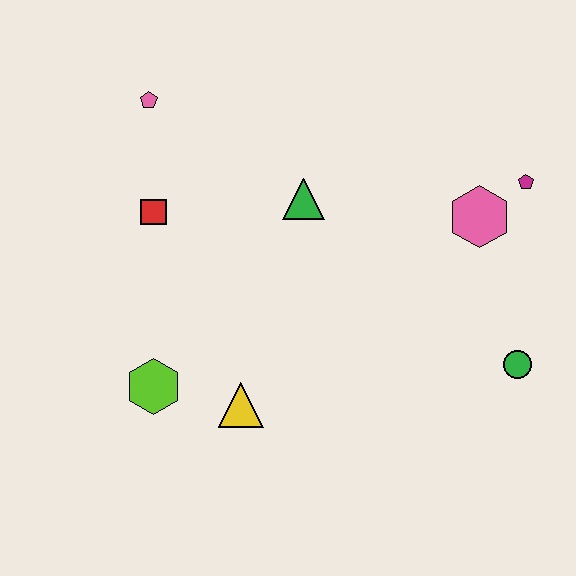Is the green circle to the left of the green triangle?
No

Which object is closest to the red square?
The pink pentagon is closest to the red square.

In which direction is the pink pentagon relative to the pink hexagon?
The pink pentagon is to the left of the pink hexagon.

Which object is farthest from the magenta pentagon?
The lime hexagon is farthest from the magenta pentagon.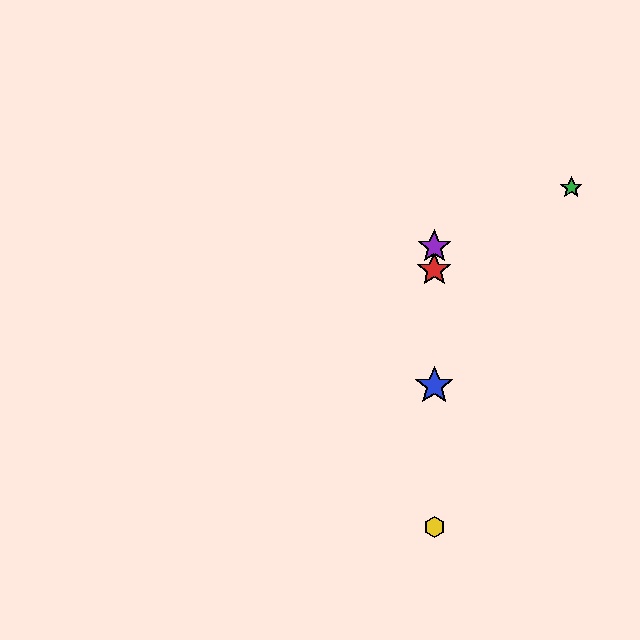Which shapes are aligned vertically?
The red star, the blue star, the yellow hexagon, the purple star are aligned vertically.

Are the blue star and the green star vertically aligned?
No, the blue star is at x≈434 and the green star is at x≈571.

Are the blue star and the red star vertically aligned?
Yes, both are at x≈434.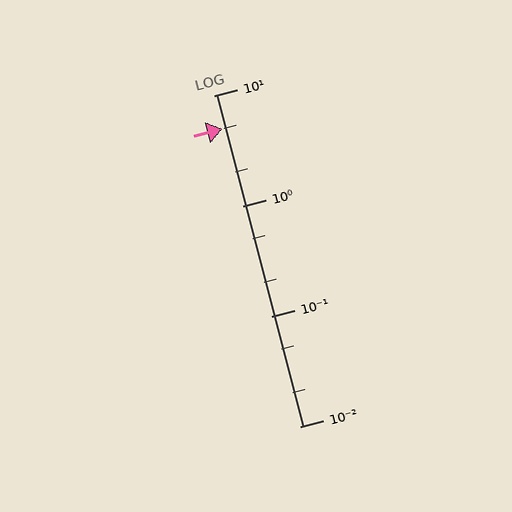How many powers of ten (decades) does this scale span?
The scale spans 3 decades, from 0.01 to 10.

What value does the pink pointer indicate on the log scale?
The pointer indicates approximately 5.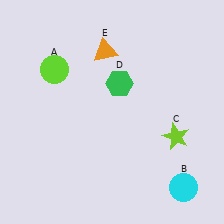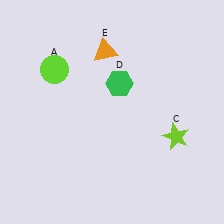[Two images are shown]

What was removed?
The cyan circle (B) was removed in Image 2.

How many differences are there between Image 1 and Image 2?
There is 1 difference between the two images.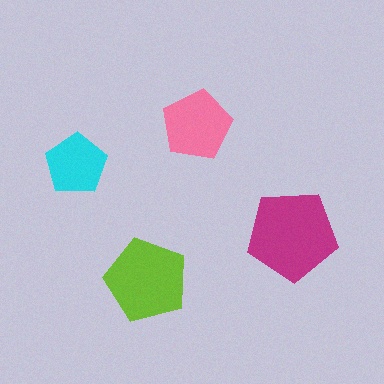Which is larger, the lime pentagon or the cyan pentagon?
The lime one.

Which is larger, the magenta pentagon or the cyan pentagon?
The magenta one.